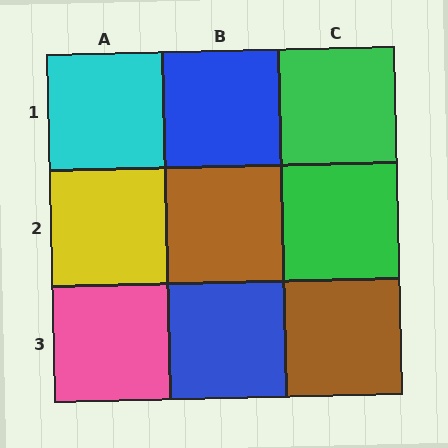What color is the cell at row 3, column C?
Brown.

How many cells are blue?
2 cells are blue.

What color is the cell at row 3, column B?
Blue.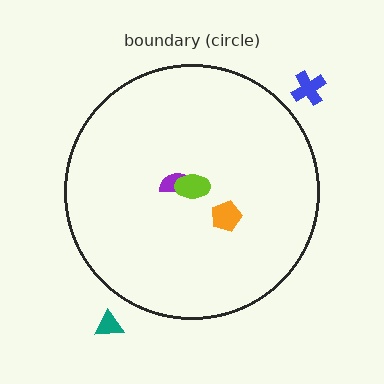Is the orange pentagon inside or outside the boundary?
Inside.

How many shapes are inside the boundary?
3 inside, 2 outside.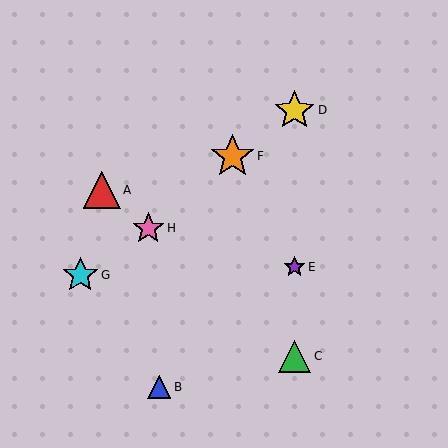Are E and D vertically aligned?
Yes, both are at x≈295.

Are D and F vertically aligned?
No, D is at x≈295 and F is at x≈232.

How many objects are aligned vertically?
3 objects (C, D, E) are aligned vertically.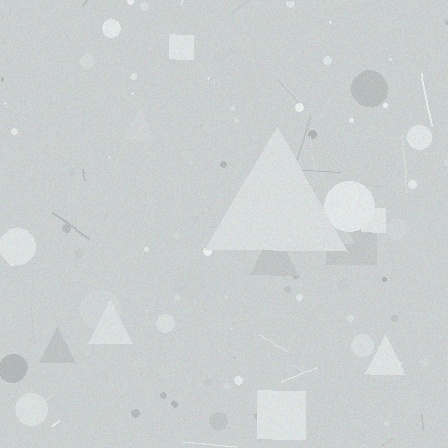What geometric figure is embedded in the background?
A triangle is embedded in the background.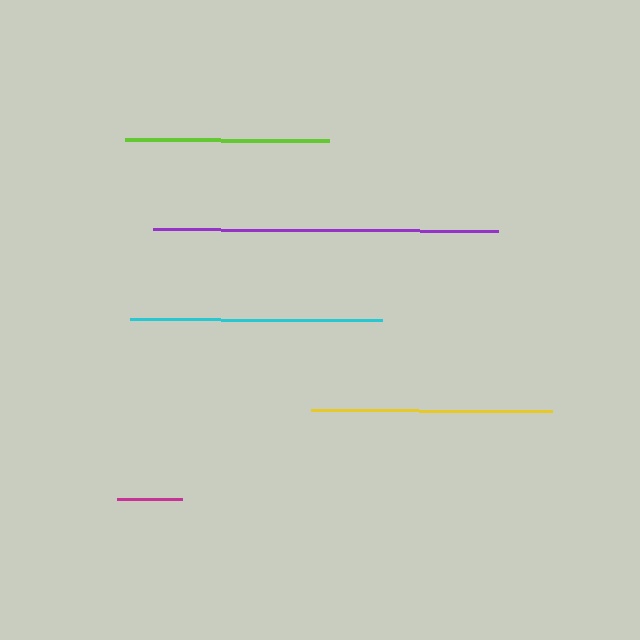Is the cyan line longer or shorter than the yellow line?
The cyan line is longer than the yellow line.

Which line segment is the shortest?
The magenta line is the shortest at approximately 65 pixels.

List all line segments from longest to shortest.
From longest to shortest: purple, cyan, yellow, lime, magenta.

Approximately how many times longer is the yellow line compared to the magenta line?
The yellow line is approximately 3.7 times the length of the magenta line.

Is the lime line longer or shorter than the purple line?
The purple line is longer than the lime line.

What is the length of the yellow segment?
The yellow segment is approximately 240 pixels long.